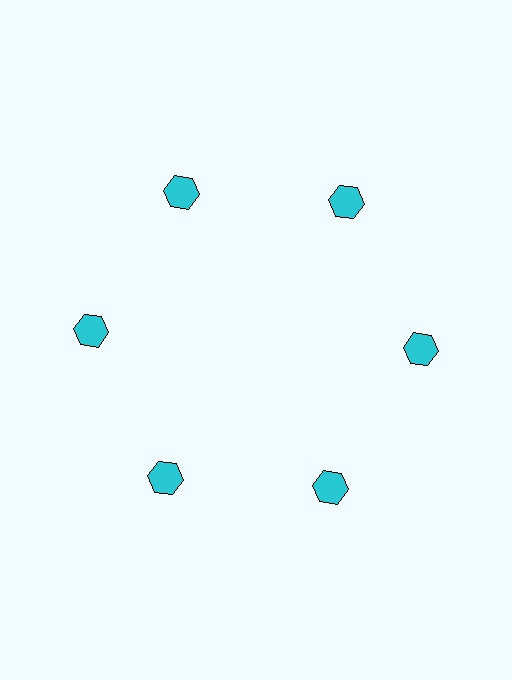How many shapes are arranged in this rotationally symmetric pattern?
There are 6 shapes, arranged in 6 groups of 1.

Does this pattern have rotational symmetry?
Yes, this pattern has 6-fold rotational symmetry. It looks the same after rotating 60 degrees around the center.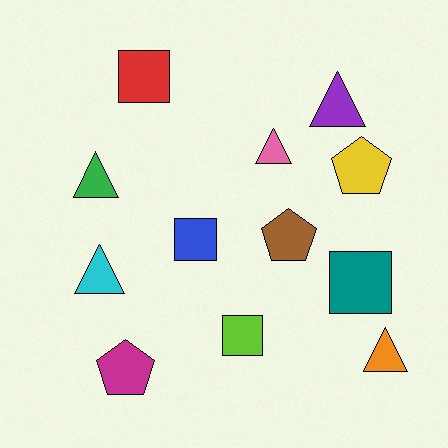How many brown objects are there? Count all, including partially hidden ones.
There is 1 brown object.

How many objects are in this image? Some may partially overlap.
There are 12 objects.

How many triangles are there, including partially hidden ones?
There are 5 triangles.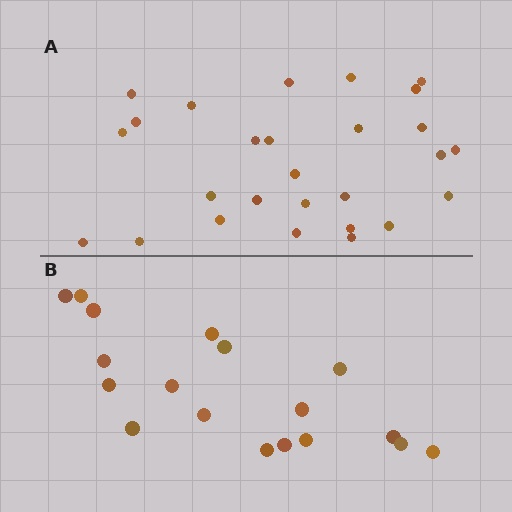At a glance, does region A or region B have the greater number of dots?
Region A (the top region) has more dots.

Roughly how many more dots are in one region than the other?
Region A has roughly 8 or so more dots than region B.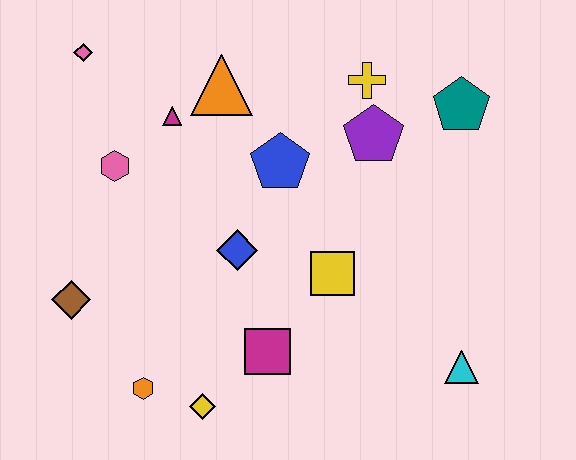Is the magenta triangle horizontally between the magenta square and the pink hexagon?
Yes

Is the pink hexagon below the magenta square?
No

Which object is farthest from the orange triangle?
The cyan triangle is farthest from the orange triangle.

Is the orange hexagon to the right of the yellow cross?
No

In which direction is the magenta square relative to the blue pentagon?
The magenta square is below the blue pentagon.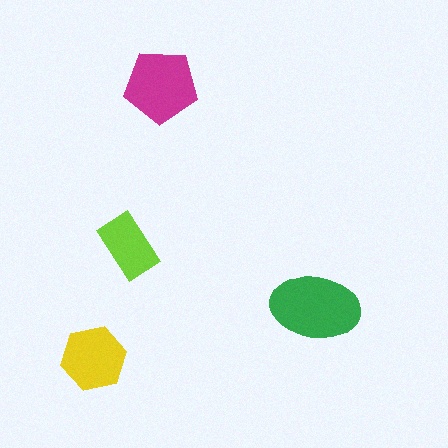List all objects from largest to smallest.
The green ellipse, the magenta pentagon, the yellow hexagon, the lime rectangle.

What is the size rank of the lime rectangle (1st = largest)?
4th.